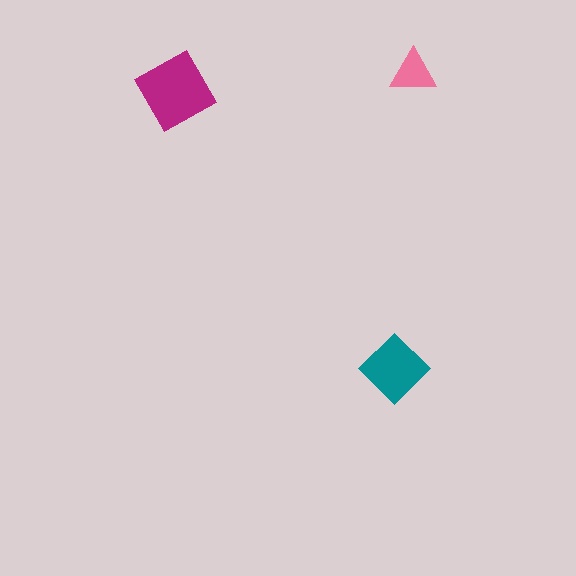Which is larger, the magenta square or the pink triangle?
The magenta square.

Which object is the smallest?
The pink triangle.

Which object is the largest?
The magenta square.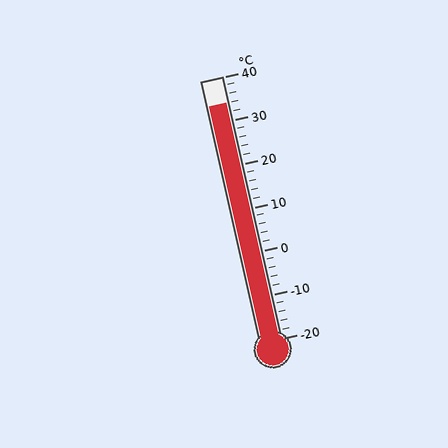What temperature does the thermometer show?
The thermometer shows approximately 34°C.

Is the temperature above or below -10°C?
The temperature is above -10°C.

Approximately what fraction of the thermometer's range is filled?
The thermometer is filled to approximately 90% of its range.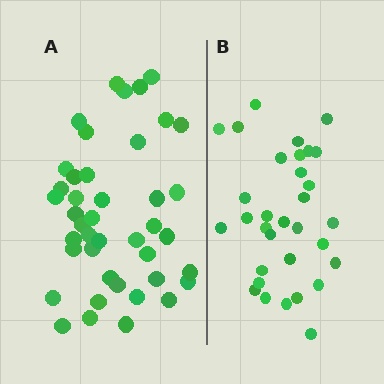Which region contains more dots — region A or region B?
Region A (the left region) has more dots.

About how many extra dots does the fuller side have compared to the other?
Region A has roughly 10 or so more dots than region B.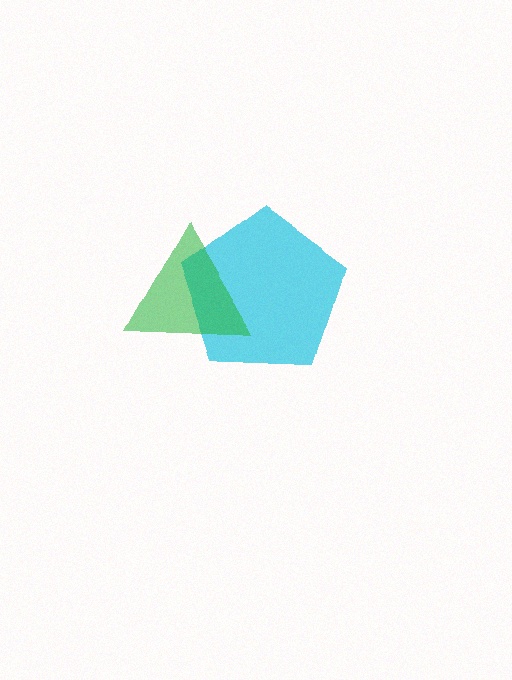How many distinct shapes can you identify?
There are 2 distinct shapes: a cyan pentagon, a green triangle.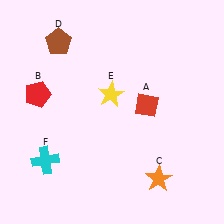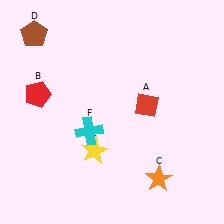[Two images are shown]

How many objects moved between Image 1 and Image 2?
3 objects moved between the two images.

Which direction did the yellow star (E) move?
The yellow star (E) moved down.